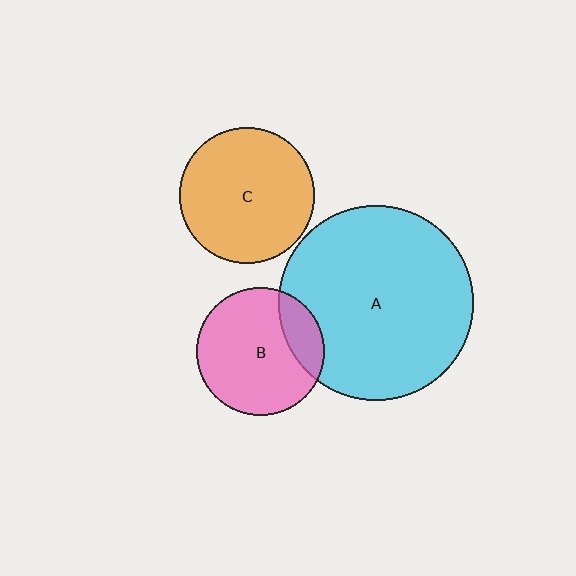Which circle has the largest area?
Circle A (cyan).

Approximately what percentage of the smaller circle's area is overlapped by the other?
Approximately 20%.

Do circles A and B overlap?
Yes.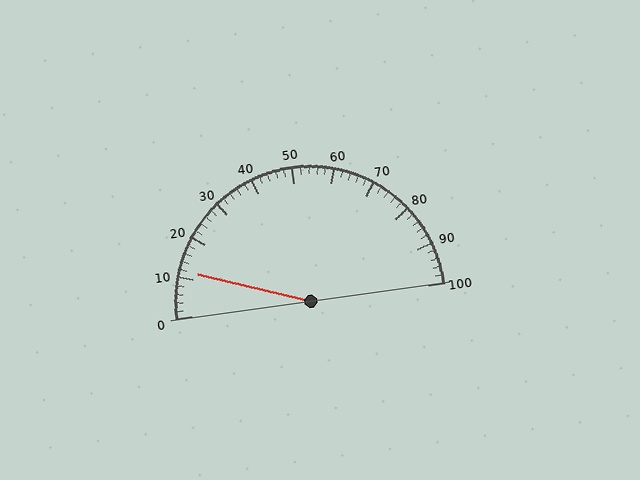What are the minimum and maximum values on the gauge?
The gauge ranges from 0 to 100.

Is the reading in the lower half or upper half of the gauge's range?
The reading is in the lower half of the range (0 to 100).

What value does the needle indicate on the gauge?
The needle indicates approximately 12.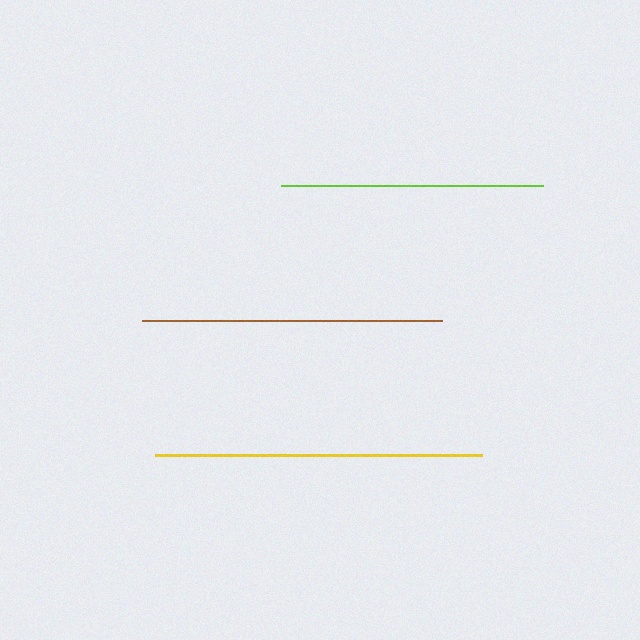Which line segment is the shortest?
The lime line is the shortest at approximately 262 pixels.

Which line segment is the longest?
The yellow line is the longest at approximately 327 pixels.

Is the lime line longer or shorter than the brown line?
The brown line is longer than the lime line.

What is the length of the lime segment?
The lime segment is approximately 262 pixels long.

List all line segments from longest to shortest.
From longest to shortest: yellow, brown, lime.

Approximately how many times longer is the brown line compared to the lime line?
The brown line is approximately 1.1 times the length of the lime line.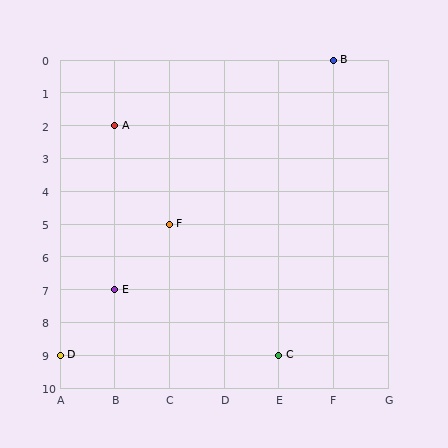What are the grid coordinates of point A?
Point A is at grid coordinates (B, 2).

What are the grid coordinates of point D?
Point D is at grid coordinates (A, 9).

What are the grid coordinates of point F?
Point F is at grid coordinates (C, 5).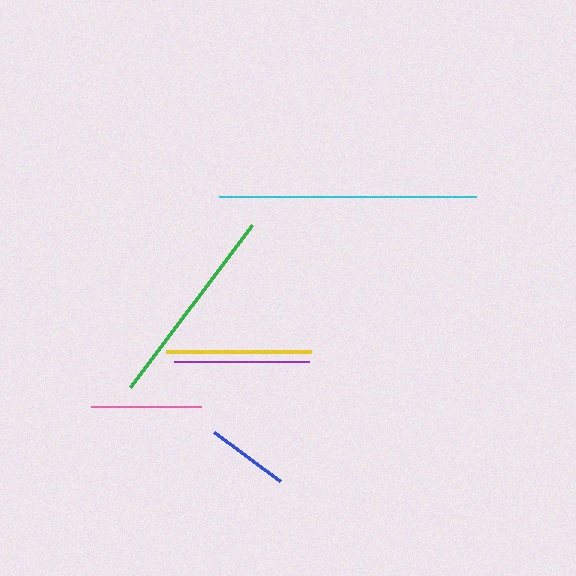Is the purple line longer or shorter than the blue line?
The purple line is longer than the blue line.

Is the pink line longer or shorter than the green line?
The green line is longer than the pink line.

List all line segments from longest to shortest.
From longest to shortest: cyan, green, yellow, purple, pink, blue.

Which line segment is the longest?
The cyan line is the longest at approximately 256 pixels.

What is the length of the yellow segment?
The yellow segment is approximately 145 pixels long.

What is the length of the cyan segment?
The cyan segment is approximately 256 pixels long.